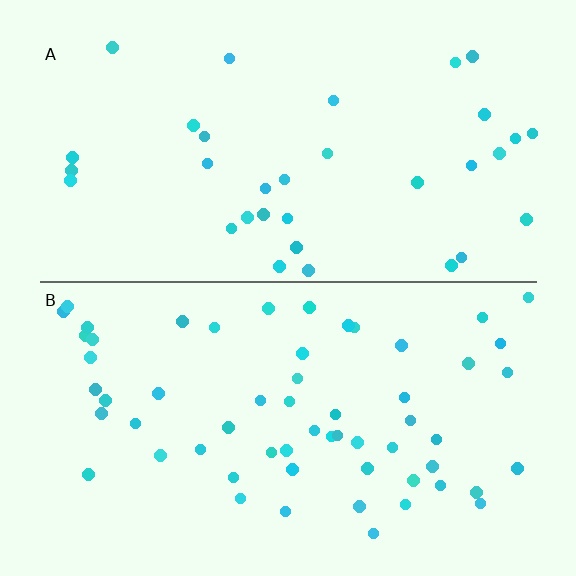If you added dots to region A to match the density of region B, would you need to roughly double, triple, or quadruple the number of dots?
Approximately double.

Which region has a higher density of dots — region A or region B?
B (the bottom).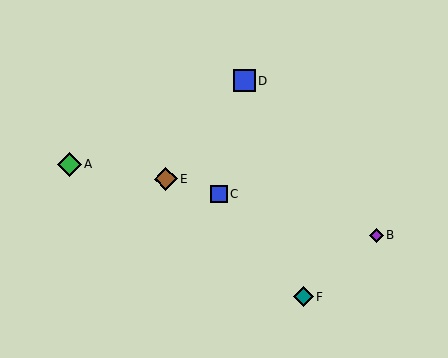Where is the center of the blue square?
The center of the blue square is at (245, 81).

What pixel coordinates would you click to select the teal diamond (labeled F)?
Click at (303, 297) to select the teal diamond F.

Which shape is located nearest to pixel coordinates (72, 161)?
The green diamond (labeled A) at (69, 164) is nearest to that location.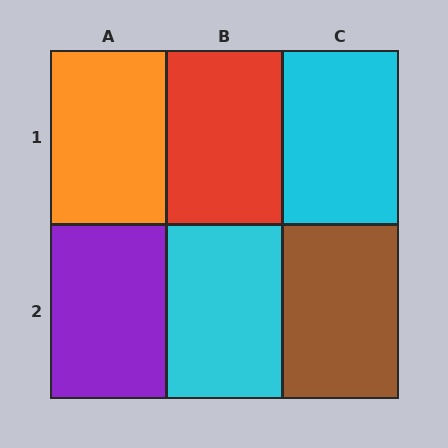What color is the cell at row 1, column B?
Red.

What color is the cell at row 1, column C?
Cyan.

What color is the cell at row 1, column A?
Orange.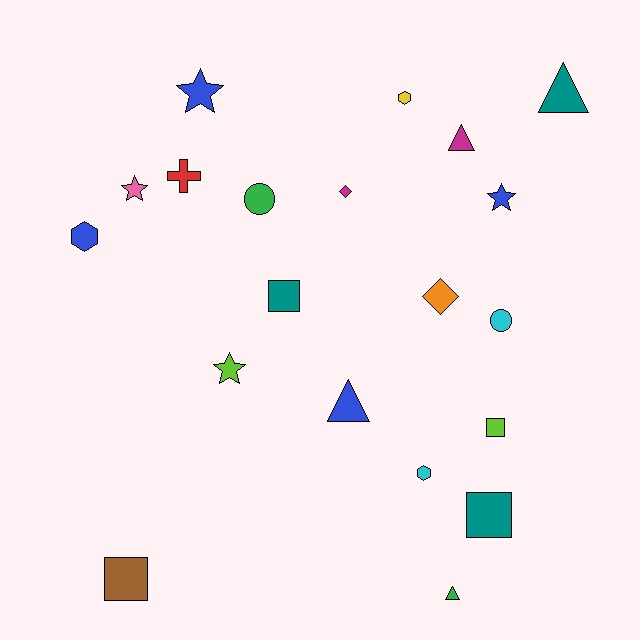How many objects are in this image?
There are 20 objects.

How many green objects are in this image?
There are 2 green objects.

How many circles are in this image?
There are 2 circles.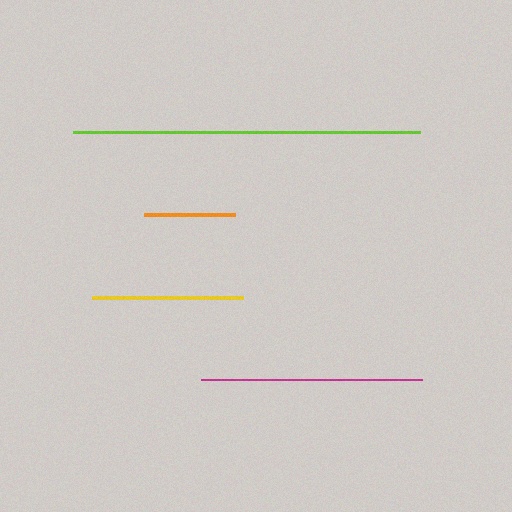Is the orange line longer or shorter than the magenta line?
The magenta line is longer than the orange line.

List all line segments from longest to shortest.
From longest to shortest: lime, magenta, yellow, orange.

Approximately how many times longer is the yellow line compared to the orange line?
The yellow line is approximately 1.7 times the length of the orange line.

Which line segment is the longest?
The lime line is the longest at approximately 347 pixels.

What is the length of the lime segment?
The lime segment is approximately 347 pixels long.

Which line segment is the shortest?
The orange line is the shortest at approximately 91 pixels.